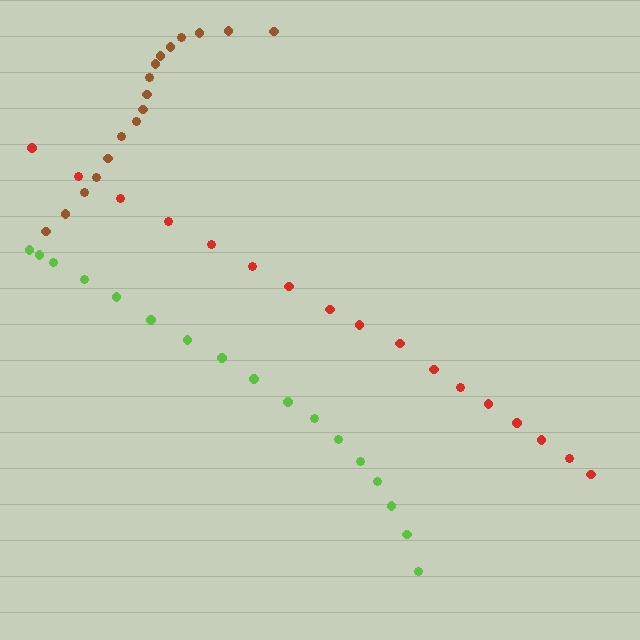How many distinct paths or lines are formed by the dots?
There are 3 distinct paths.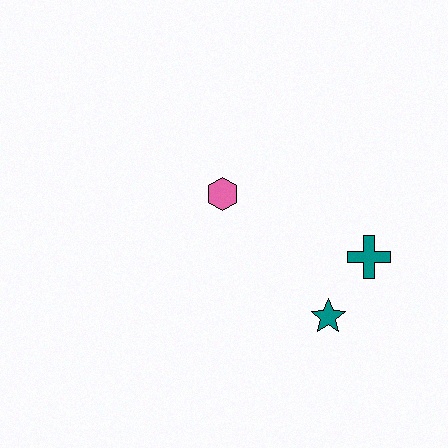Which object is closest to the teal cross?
The teal star is closest to the teal cross.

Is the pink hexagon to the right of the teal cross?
No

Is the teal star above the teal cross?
No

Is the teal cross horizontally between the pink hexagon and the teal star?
No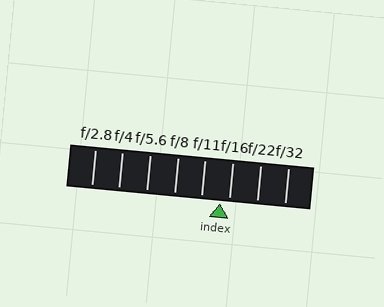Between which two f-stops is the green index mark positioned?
The index mark is between f/11 and f/16.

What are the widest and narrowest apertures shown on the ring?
The widest aperture shown is f/2.8 and the narrowest is f/32.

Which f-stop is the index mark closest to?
The index mark is closest to f/16.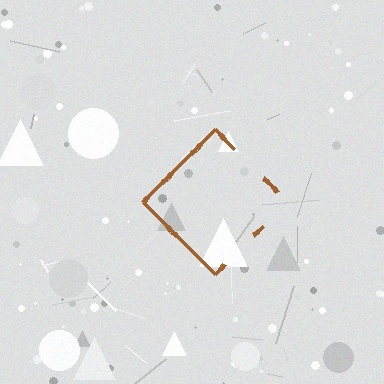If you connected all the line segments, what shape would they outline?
They would outline a diamond.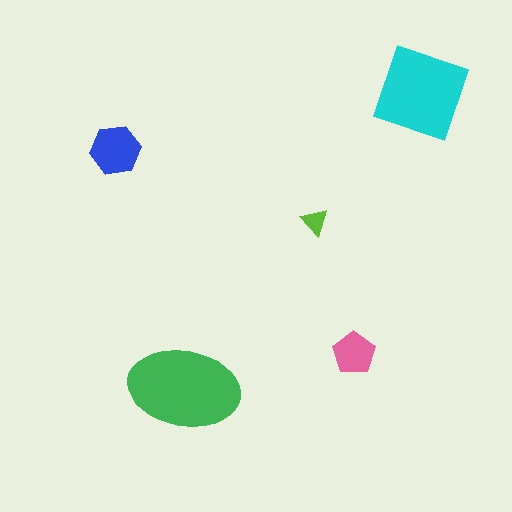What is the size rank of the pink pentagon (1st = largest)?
4th.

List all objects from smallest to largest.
The lime triangle, the pink pentagon, the blue hexagon, the cyan square, the green ellipse.